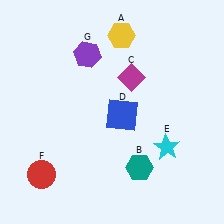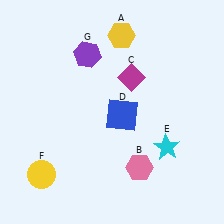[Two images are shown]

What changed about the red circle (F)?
In Image 1, F is red. In Image 2, it changed to yellow.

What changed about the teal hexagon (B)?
In Image 1, B is teal. In Image 2, it changed to pink.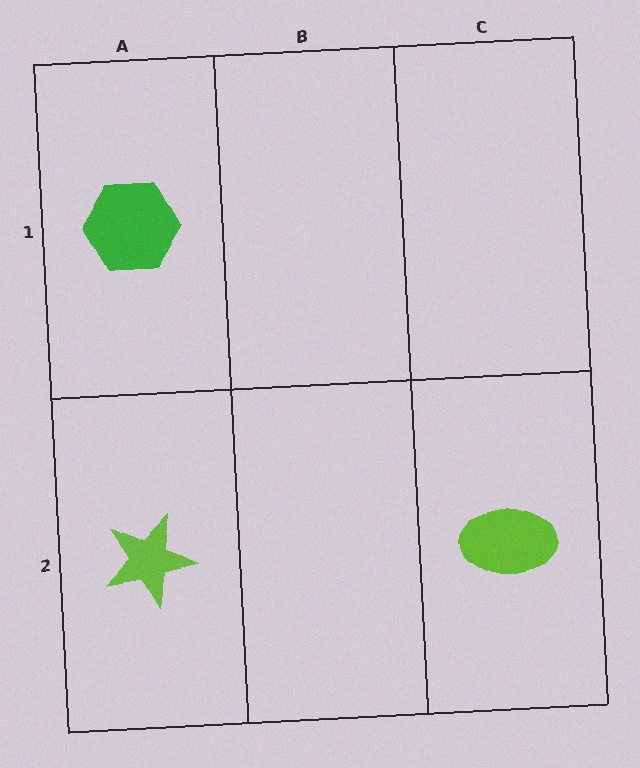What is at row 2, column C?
A lime ellipse.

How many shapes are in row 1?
1 shape.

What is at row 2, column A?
A lime star.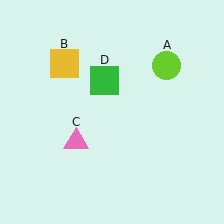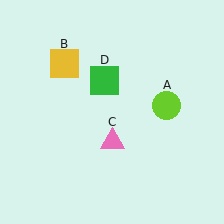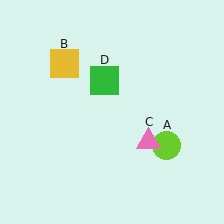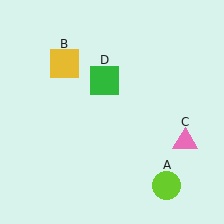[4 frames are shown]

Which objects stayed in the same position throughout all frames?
Yellow square (object B) and green square (object D) remained stationary.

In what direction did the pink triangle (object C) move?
The pink triangle (object C) moved right.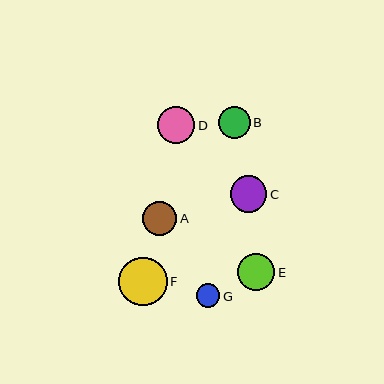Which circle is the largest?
Circle F is the largest with a size of approximately 49 pixels.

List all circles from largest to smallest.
From largest to smallest: F, D, E, C, A, B, G.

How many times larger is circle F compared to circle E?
Circle F is approximately 1.3 times the size of circle E.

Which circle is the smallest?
Circle G is the smallest with a size of approximately 24 pixels.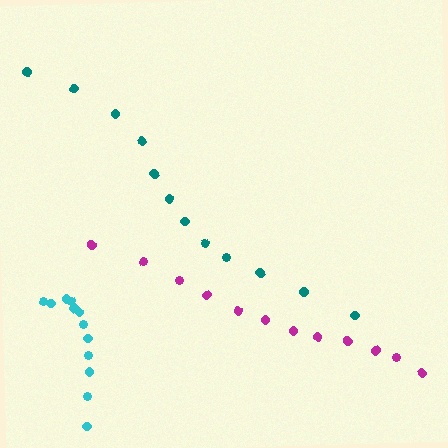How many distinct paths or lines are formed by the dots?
There are 3 distinct paths.